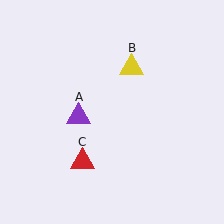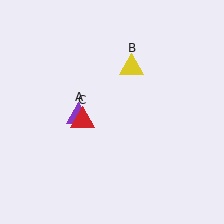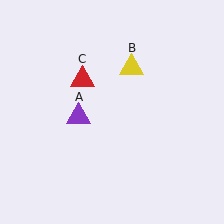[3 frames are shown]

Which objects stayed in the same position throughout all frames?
Purple triangle (object A) and yellow triangle (object B) remained stationary.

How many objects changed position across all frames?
1 object changed position: red triangle (object C).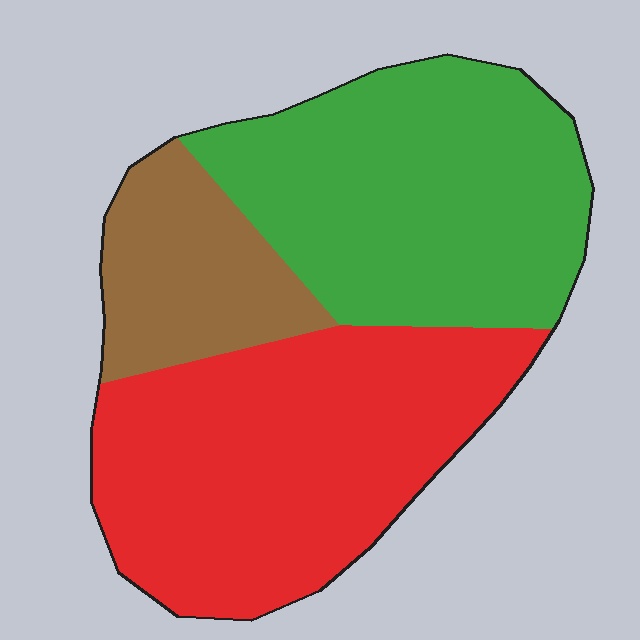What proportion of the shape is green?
Green takes up between a quarter and a half of the shape.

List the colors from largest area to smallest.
From largest to smallest: red, green, brown.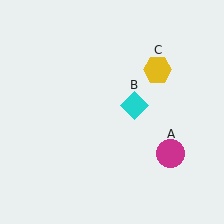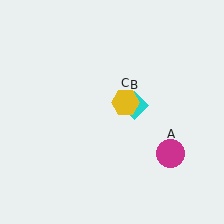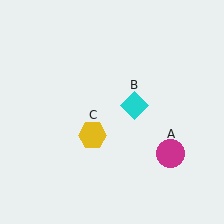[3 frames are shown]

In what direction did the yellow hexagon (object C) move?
The yellow hexagon (object C) moved down and to the left.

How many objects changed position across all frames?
1 object changed position: yellow hexagon (object C).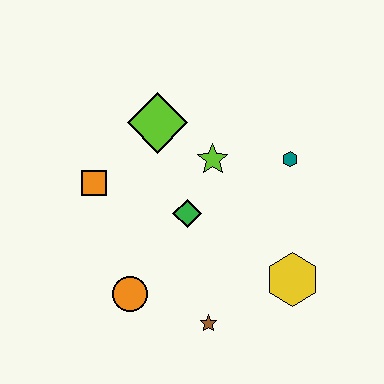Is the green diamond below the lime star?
Yes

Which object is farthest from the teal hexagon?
The orange circle is farthest from the teal hexagon.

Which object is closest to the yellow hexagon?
The brown star is closest to the yellow hexagon.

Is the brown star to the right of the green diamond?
Yes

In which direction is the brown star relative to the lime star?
The brown star is below the lime star.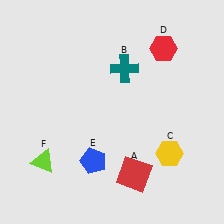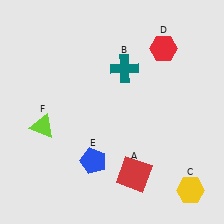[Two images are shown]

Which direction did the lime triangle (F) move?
The lime triangle (F) moved up.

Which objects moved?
The objects that moved are: the yellow hexagon (C), the lime triangle (F).